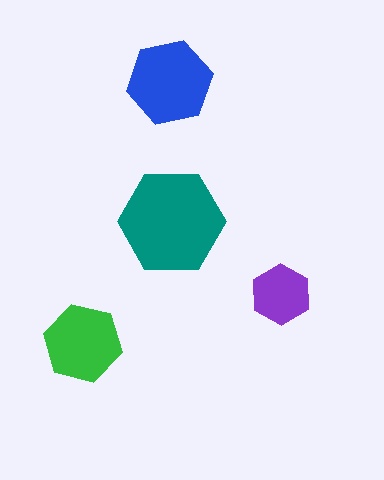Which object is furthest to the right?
The purple hexagon is rightmost.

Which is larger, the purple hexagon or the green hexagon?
The green one.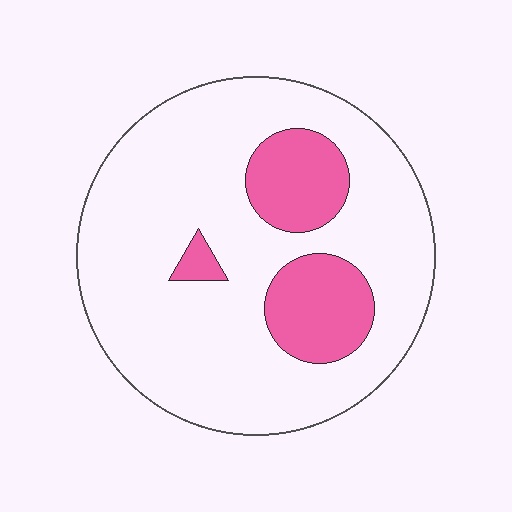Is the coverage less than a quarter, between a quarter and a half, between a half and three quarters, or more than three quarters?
Less than a quarter.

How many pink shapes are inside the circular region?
3.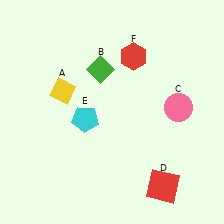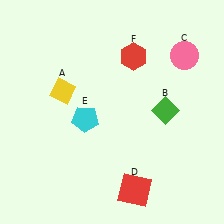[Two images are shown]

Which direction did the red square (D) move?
The red square (D) moved left.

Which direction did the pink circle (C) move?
The pink circle (C) moved up.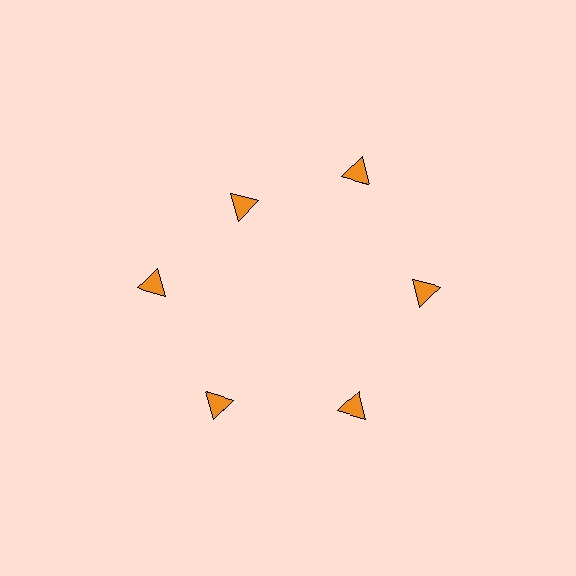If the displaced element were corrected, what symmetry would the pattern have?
It would have 6-fold rotational symmetry — the pattern would map onto itself every 60 degrees.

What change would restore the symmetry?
The symmetry would be restored by moving it outward, back onto the ring so that all 6 triangles sit at equal angles and equal distance from the center.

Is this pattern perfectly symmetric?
No. The 6 orange triangles are arranged in a ring, but one element near the 11 o'clock position is pulled inward toward the center, breaking the 6-fold rotational symmetry.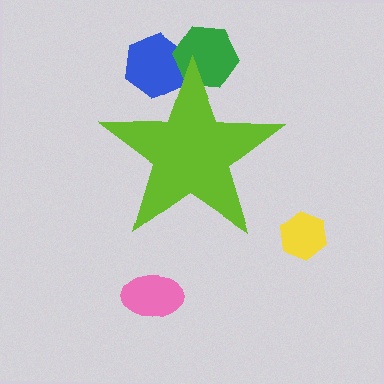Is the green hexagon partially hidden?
Yes, the green hexagon is partially hidden behind the lime star.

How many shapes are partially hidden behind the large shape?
2 shapes are partially hidden.